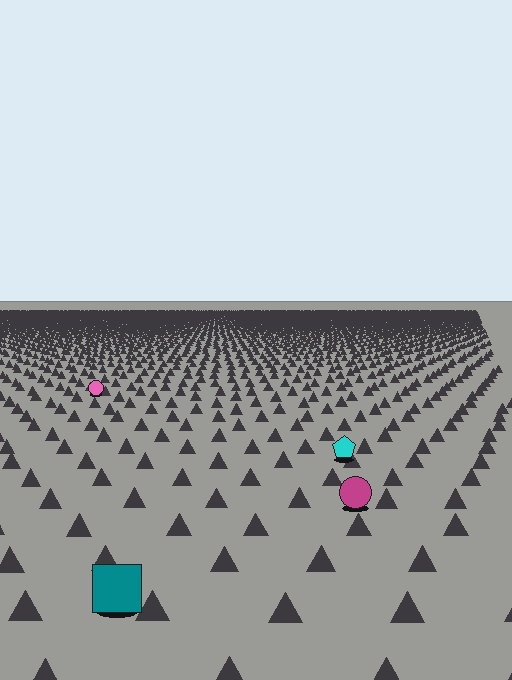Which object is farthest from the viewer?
The pink circle is farthest from the viewer. It appears smaller and the ground texture around it is denser.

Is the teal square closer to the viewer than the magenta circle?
Yes. The teal square is closer — you can tell from the texture gradient: the ground texture is coarser near it.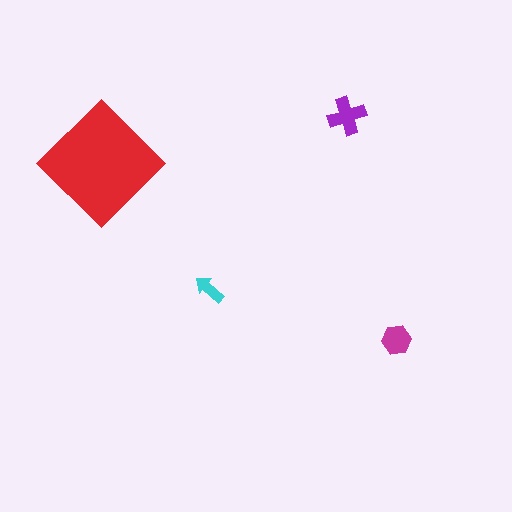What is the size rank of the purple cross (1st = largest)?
2nd.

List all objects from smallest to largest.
The cyan arrow, the magenta hexagon, the purple cross, the red diamond.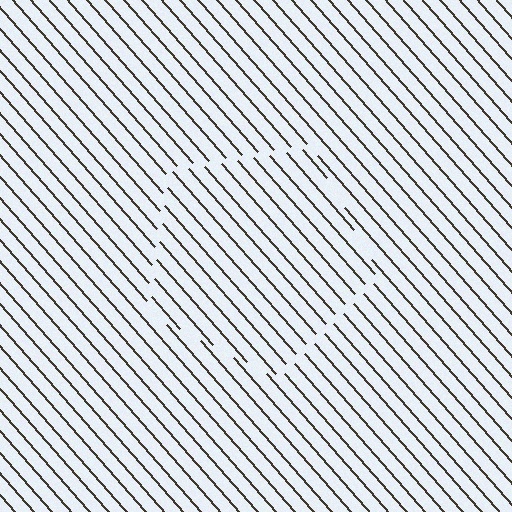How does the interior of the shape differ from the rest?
The interior of the shape contains the same grating, shifted by half a period — the contour is defined by the phase discontinuity where line-ends from the inner and outer gratings abut.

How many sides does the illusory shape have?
5 sides — the line-ends trace a pentagon.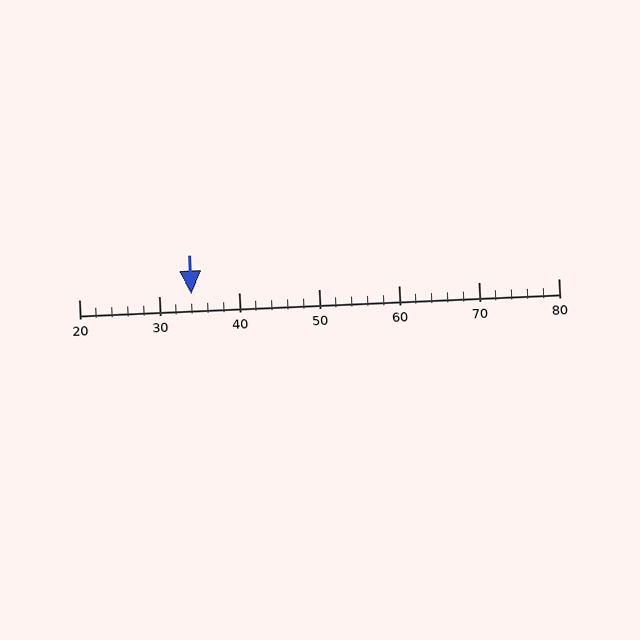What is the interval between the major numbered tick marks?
The major tick marks are spaced 10 units apart.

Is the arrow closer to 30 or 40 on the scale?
The arrow is closer to 30.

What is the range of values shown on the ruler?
The ruler shows values from 20 to 80.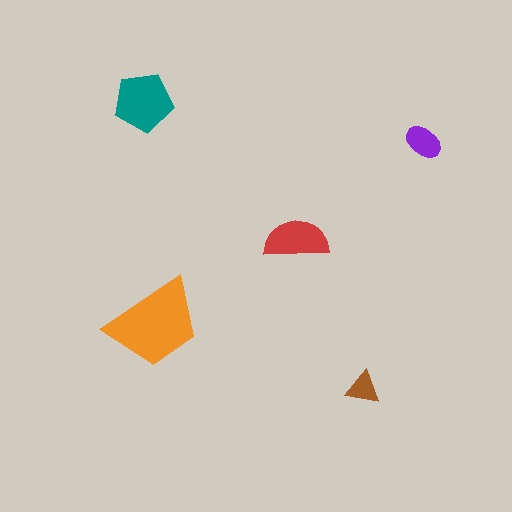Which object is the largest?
The orange trapezoid.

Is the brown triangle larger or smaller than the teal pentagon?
Smaller.